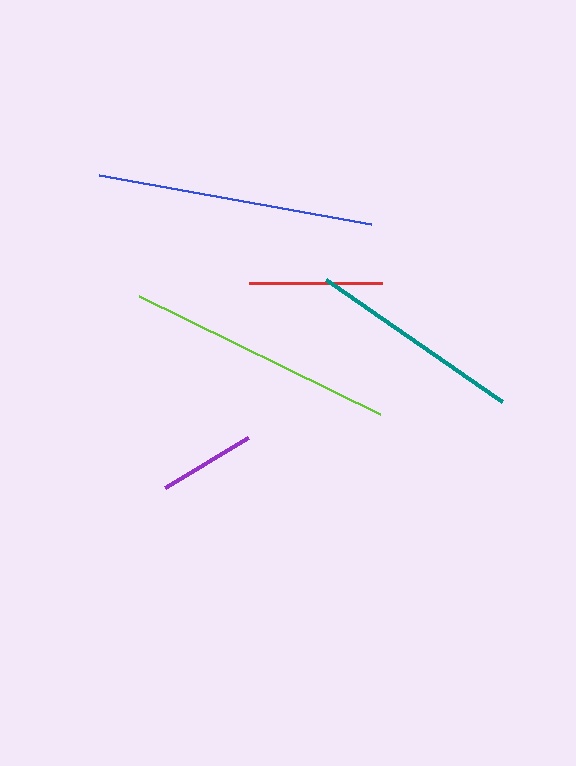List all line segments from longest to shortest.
From longest to shortest: blue, lime, teal, red, purple.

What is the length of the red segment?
The red segment is approximately 132 pixels long.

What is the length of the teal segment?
The teal segment is approximately 214 pixels long.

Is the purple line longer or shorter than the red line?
The red line is longer than the purple line.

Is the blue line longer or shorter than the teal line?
The blue line is longer than the teal line.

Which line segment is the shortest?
The purple line is the shortest at approximately 97 pixels.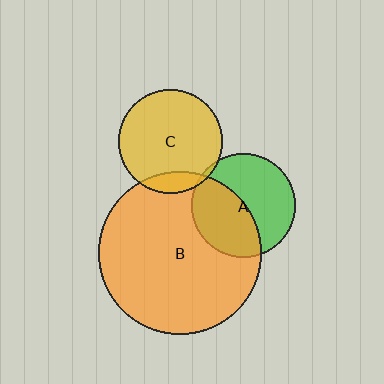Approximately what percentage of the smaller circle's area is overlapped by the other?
Approximately 45%.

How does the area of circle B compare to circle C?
Approximately 2.4 times.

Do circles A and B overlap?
Yes.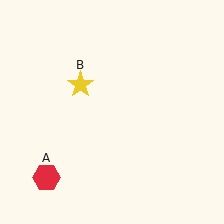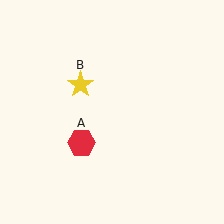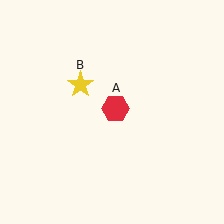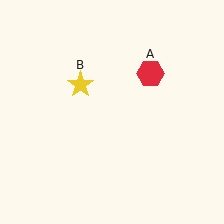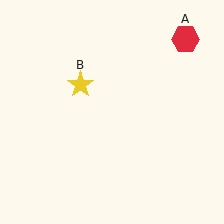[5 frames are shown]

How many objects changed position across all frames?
1 object changed position: red hexagon (object A).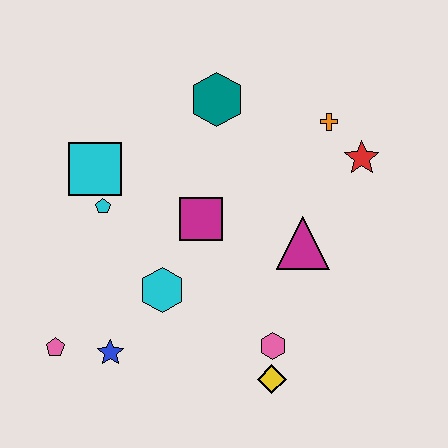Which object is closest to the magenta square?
The cyan hexagon is closest to the magenta square.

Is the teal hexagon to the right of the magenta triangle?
No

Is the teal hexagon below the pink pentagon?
No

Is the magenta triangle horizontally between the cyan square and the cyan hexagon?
No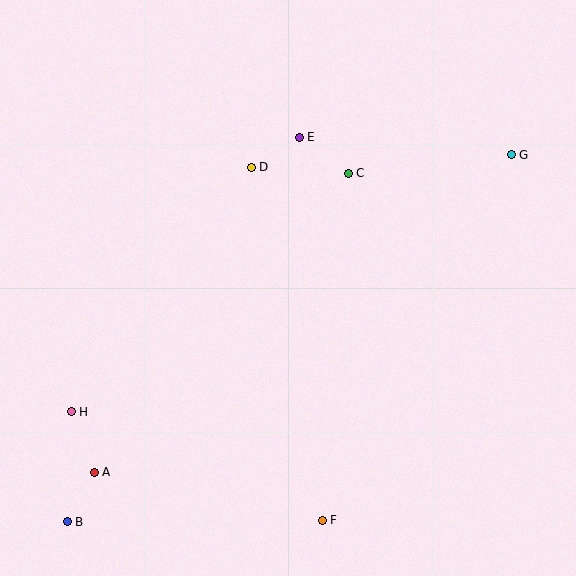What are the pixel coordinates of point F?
Point F is at (322, 520).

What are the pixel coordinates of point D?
Point D is at (251, 167).